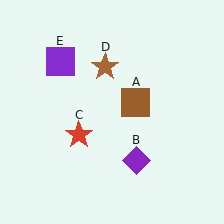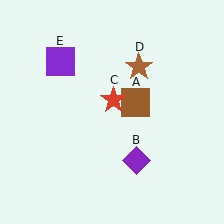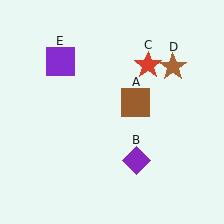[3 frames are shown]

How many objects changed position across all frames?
2 objects changed position: red star (object C), brown star (object D).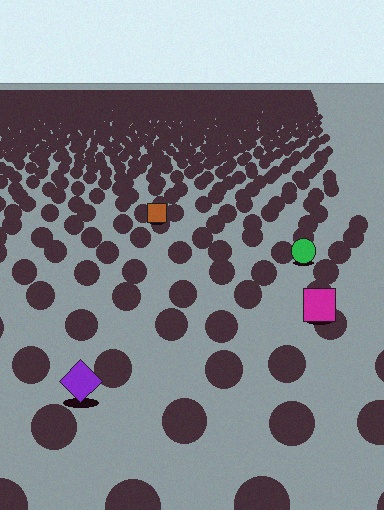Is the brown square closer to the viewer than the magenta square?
No. The magenta square is closer — you can tell from the texture gradient: the ground texture is coarser near it.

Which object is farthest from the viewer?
The brown square is farthest from the viewer. It appears smaller and the ground texture around it is denser.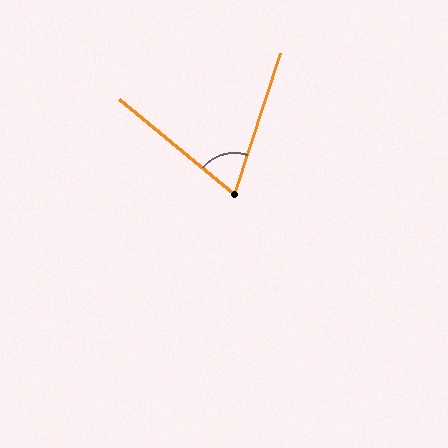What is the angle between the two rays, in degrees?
Approximately 69 degrees.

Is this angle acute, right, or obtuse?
It is acute.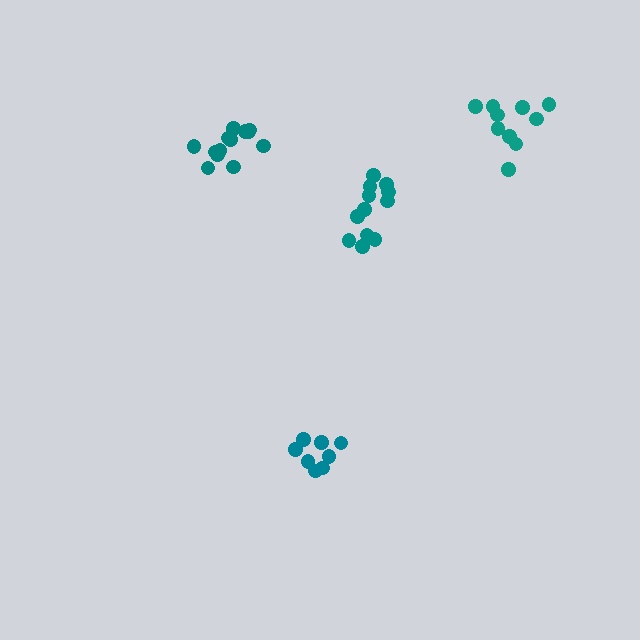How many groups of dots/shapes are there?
There are 4 groups.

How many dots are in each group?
Group 1: 13 dots, Group 2: 12 dots, Group 3: 8 dots, Group 4: 10 dots (43 total).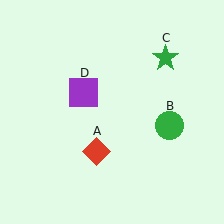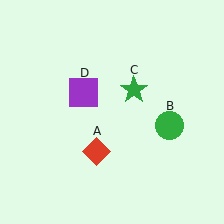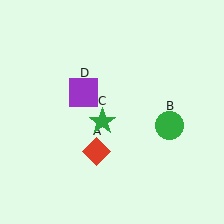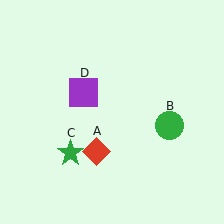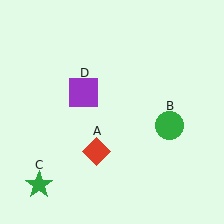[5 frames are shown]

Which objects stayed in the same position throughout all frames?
Red diamond (object A) and green circle (object B) and purple square (object D) remained stationary.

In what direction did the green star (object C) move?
The green star (object C) moved down and to the left.